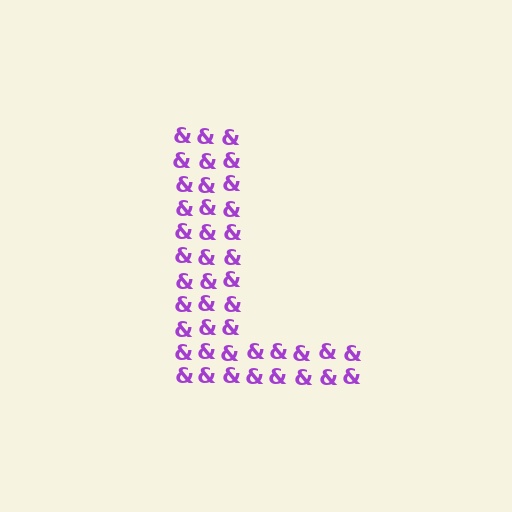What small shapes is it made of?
It is made of small ampersands.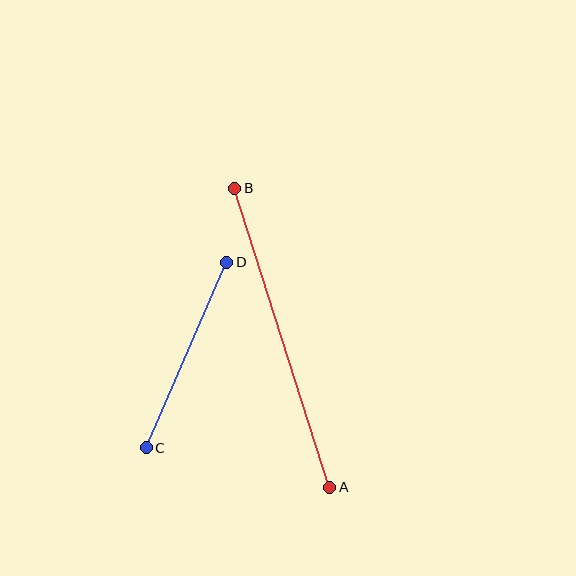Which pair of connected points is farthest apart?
Points A and B are farthest apart.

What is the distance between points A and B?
The distance is approximately 314 pixels.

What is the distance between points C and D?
The distance is approximately 203 pixels.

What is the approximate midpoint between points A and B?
The midpoint is at approximately (282, 338) pixels.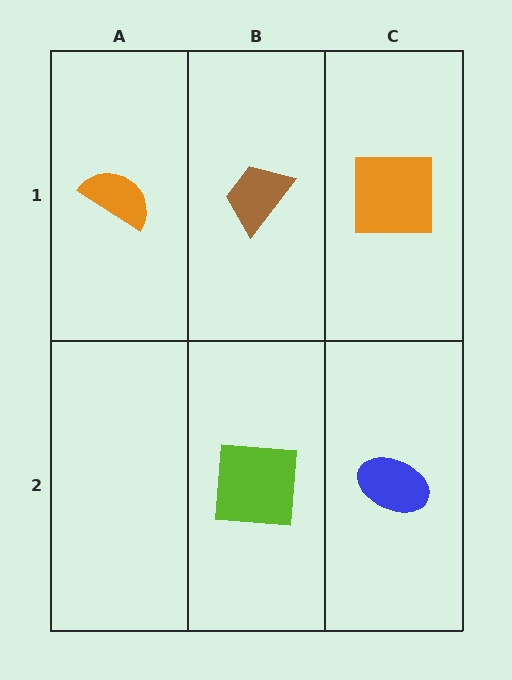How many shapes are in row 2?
2 shapes.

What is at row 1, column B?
A brown trapezoid.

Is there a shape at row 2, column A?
No, that cell is empty.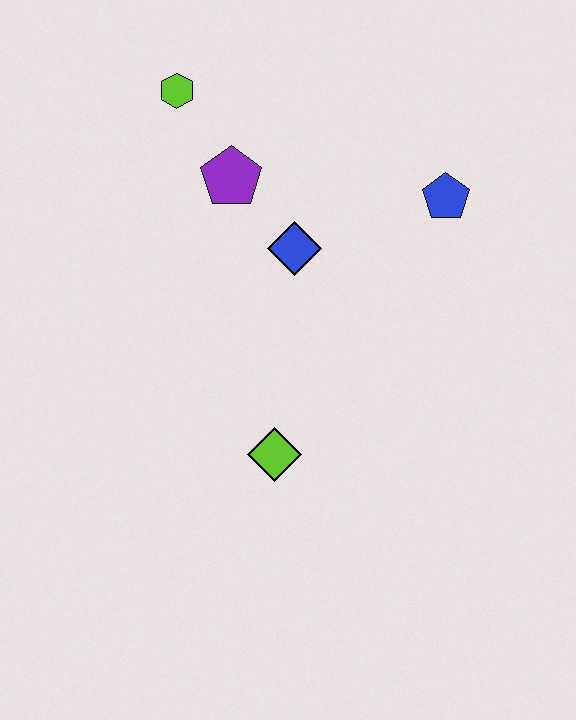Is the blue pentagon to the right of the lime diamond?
Yes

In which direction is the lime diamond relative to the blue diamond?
The lime diamond is below the blue diamond.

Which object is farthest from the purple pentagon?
The lime diamond is farthest from the purple pentagon.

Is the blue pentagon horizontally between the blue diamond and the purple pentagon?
No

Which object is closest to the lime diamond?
The blue diamond is closest to the lime diamond.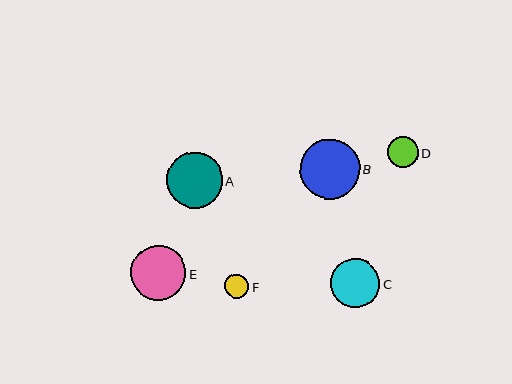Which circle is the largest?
Circle B is the largest with a size of approximately 60 pixels.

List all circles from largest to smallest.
From largest to smallest: B, A, E, C, D, F.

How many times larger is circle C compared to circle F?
Circle C is approximately 2.0 times the size of circle F.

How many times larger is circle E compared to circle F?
Circle E is approximately 2.2 times the size of circle F.